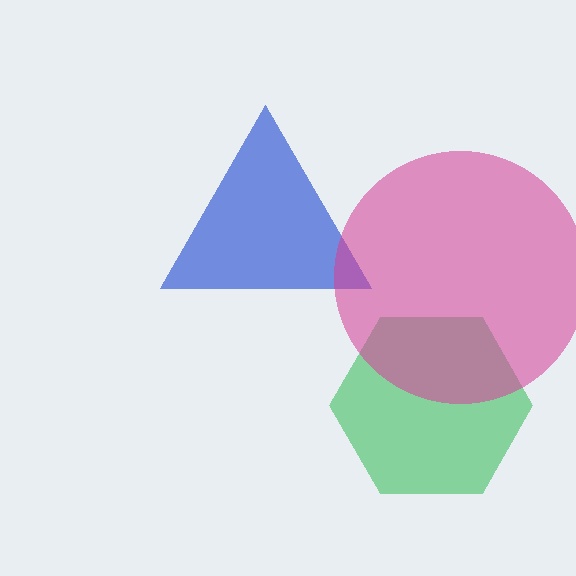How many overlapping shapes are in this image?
There are 3 overlapping shapes in the image.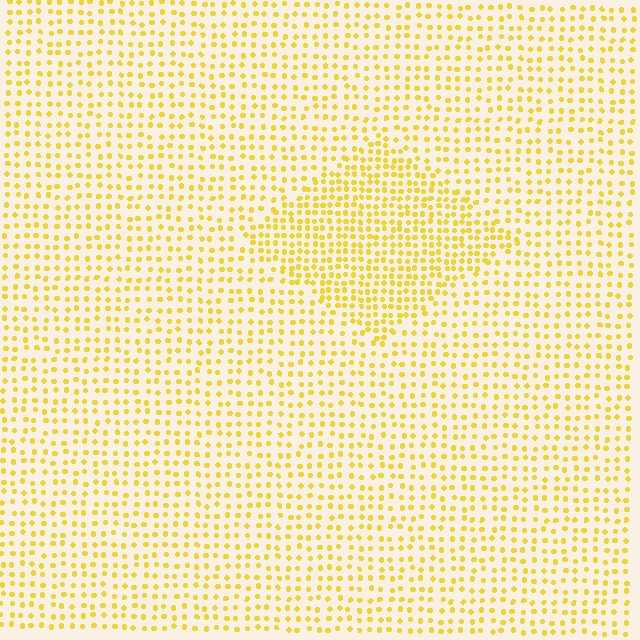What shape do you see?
I see a diamond.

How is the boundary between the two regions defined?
The boundary is defined by a change in element density (approximately 1.7x ratio). All elements are the same color, size, and shape.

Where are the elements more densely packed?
The elements are more densely packed inside the diamond boundary.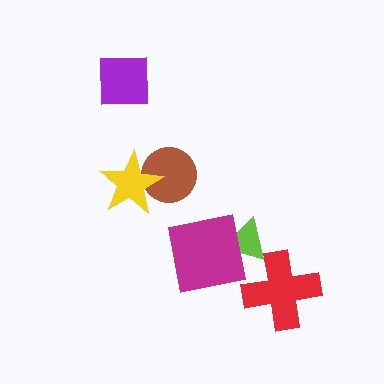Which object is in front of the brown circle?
The yellow star is in front of the brown circle.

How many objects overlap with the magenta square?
1 object overlaps with the magenta square.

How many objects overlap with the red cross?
0 objects overlap with the red cross.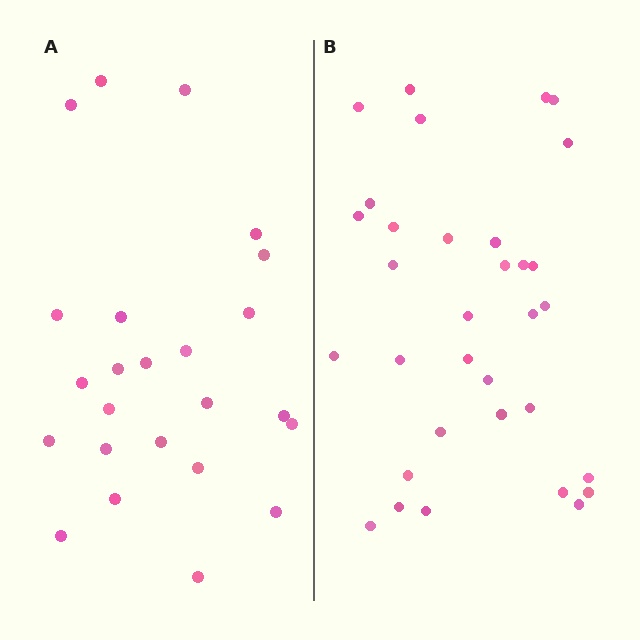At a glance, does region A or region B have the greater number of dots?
Region B (the right region) has more dots.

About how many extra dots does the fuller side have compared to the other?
Region B has roughly 8 or so more dots than region A.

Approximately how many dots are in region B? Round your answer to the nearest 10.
About 30 dots. (The exact count is 33, which rounds to 30.)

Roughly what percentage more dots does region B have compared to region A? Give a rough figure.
About 40% more.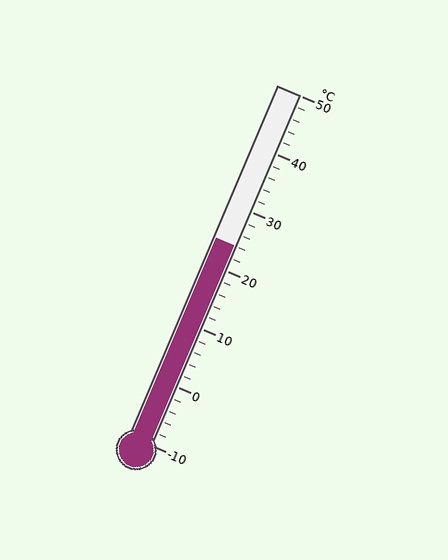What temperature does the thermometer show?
The thermometer shows approximately 24°C.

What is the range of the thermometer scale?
The thermometer scale ranges from -10°C to 50°C.